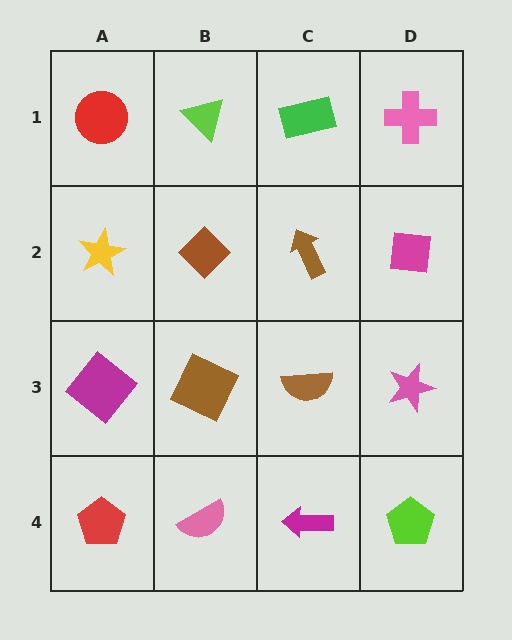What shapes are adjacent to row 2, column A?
A red circle (row 1, column A), a magenta diamond (row 3, column A), a brown diamond (row 2, column B).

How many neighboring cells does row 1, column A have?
2.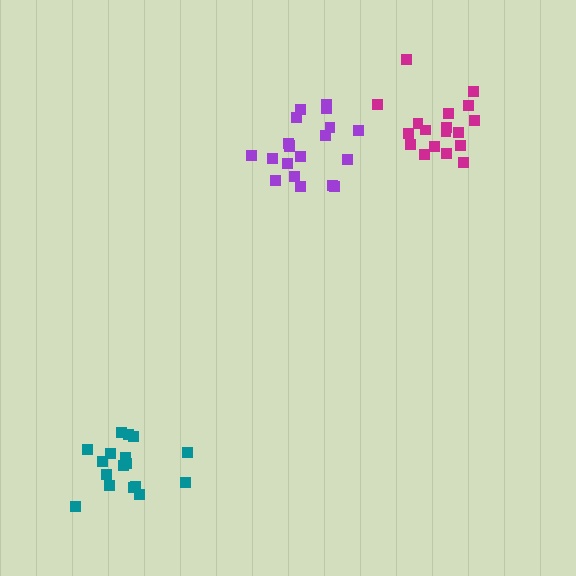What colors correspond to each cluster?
The clusters are colored: teal, purple, magenta.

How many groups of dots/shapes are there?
There are 3 groups.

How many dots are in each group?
Group 1: 17 dots, Group 2: 20 dots, Group 3: 18 dots (55 total).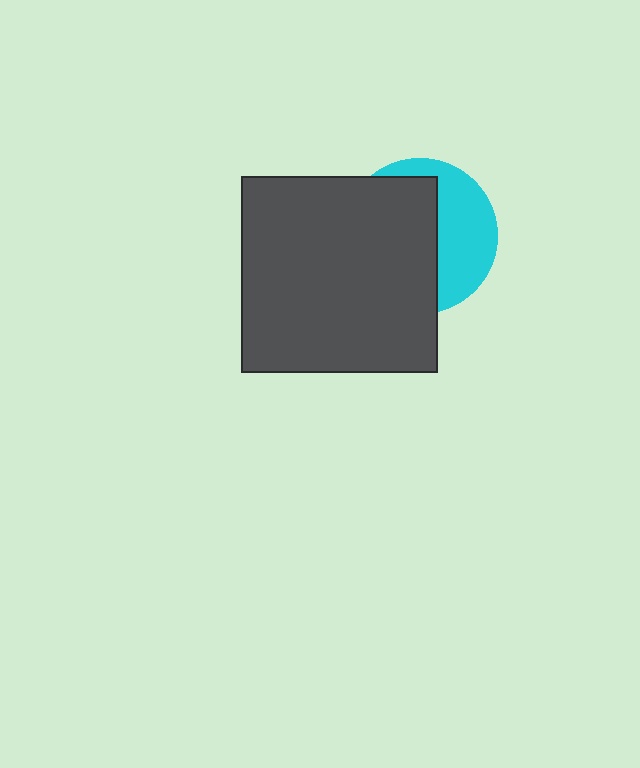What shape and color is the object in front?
The object in front is a dark gray square.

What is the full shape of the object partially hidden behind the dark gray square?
The partially hidden object is a cyan circle.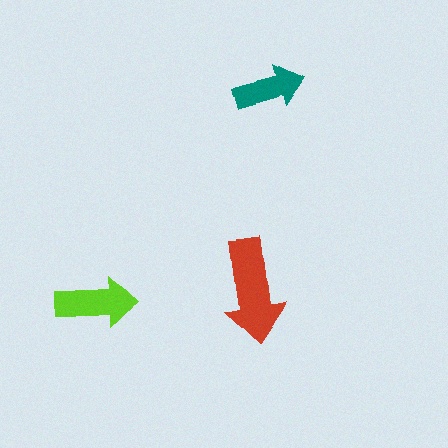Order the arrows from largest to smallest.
the red one, the lime one, the teal one.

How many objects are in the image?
There are 3 objects in the image.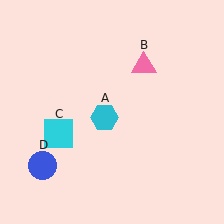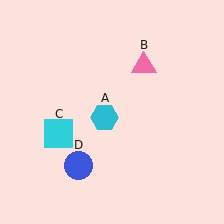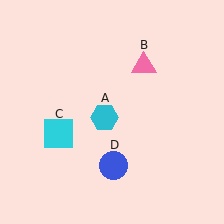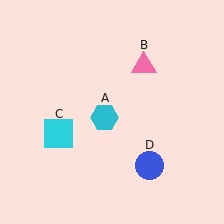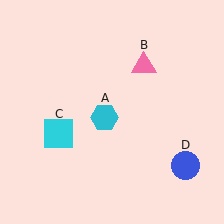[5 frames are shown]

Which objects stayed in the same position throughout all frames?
Cyan hexagon (object A) and pink triangle (object B) and cyan square (object C) remained stationary.